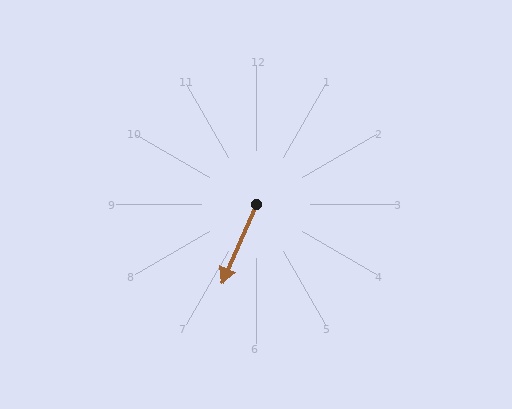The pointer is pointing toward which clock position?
Roughly 7 o'clock.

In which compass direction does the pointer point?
Southwest.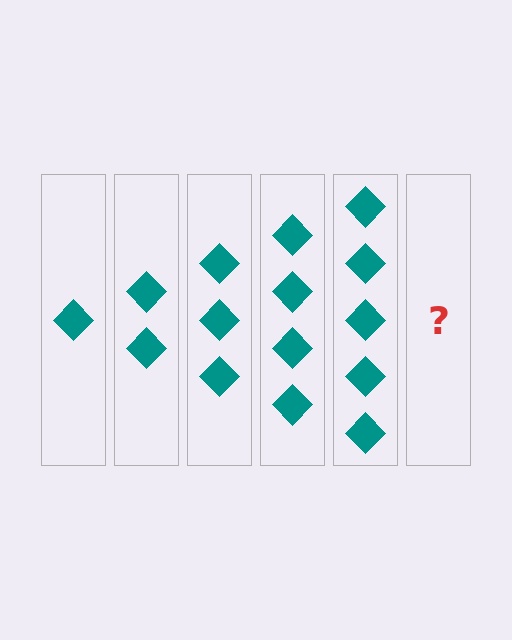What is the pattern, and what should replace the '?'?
The pattern is that each step adds one more diamond. The '?' should be 6 diamonds.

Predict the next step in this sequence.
The next step is 6 diamonds.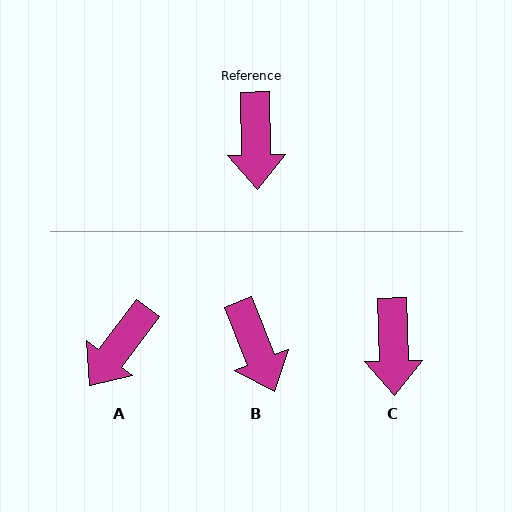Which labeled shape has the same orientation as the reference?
C.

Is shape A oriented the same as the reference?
No, it is off by about 39 degrees.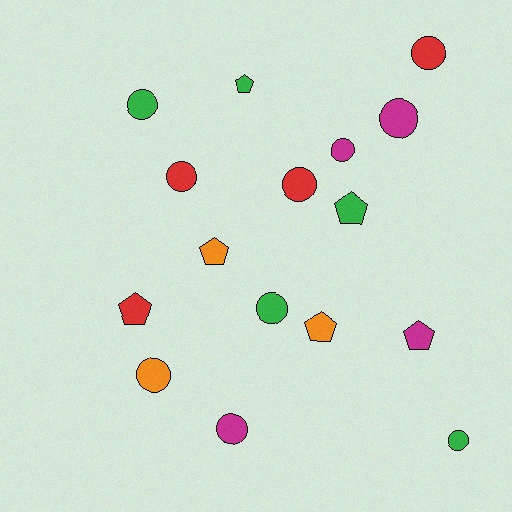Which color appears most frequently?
Green, with 5 objects.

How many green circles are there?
There are 3 green circles.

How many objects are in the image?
There are 16 objects.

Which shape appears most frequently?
Circle, with 10 objects.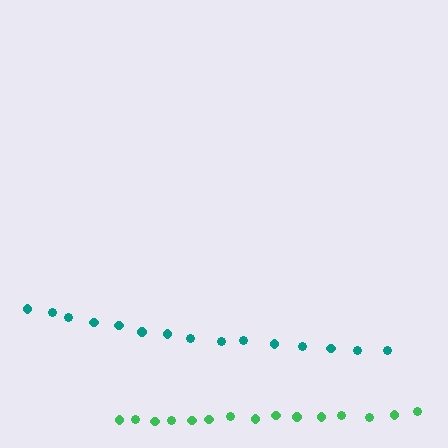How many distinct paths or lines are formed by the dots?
There are 2 distinct paths.